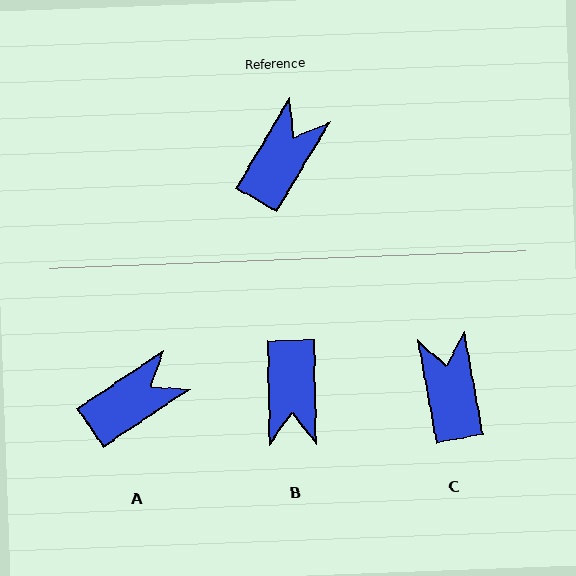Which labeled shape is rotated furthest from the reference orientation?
B, about 148 degrees away.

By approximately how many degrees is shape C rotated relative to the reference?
Approximately 41 degrees counter-clockwise.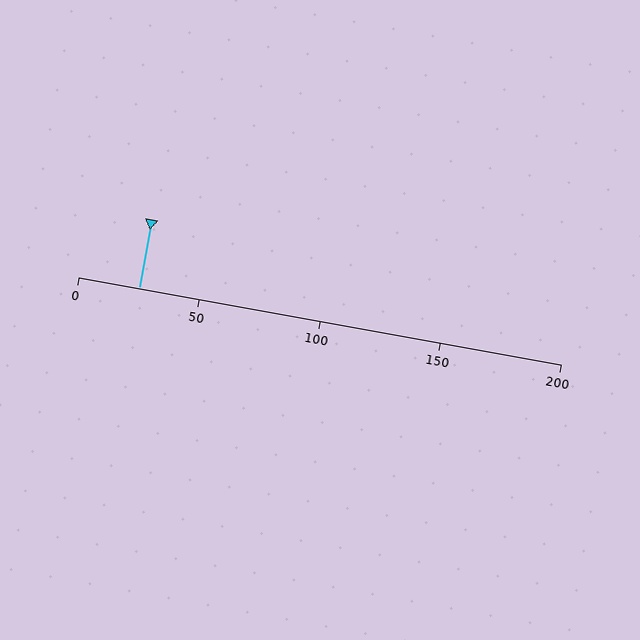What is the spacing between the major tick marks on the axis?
The major ticks are spaced 50 apart.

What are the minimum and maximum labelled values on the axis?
The axis runs from 0 to 200.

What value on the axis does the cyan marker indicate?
The marker indicates approximately 25.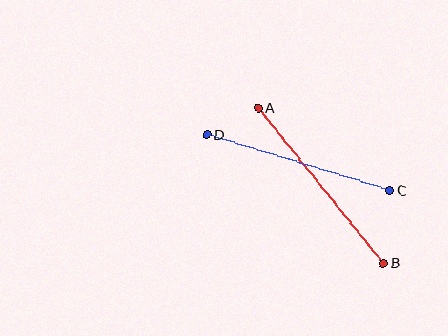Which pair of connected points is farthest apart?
Points A and B are farthest apart.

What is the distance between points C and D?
The distance is approximately 191 pixels.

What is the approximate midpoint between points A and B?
The midpoint is at approximately (321, 185) pixels.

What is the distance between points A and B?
The distance is approximately 199 pixels.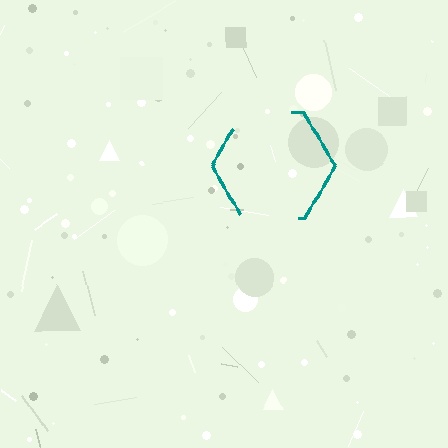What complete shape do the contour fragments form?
The contour fragments form a hexagon.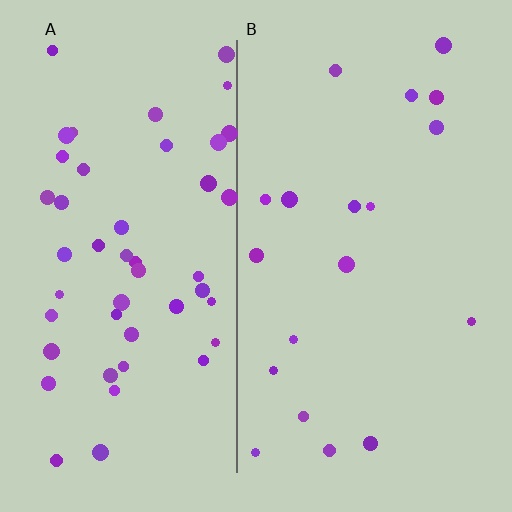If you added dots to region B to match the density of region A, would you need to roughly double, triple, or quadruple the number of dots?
Approximately triple.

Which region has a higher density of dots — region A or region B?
A (the left).